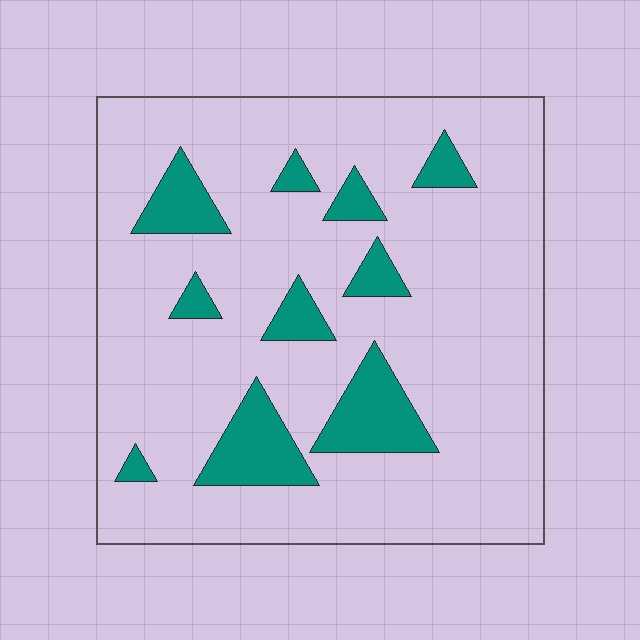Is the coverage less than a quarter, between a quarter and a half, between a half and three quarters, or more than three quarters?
Less than a quarter.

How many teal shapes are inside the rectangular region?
10.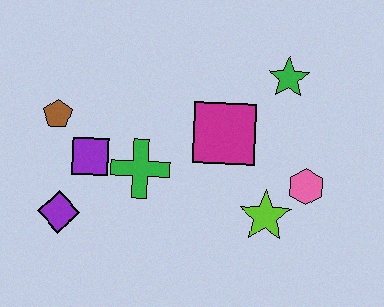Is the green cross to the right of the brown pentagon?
Yes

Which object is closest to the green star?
The magenta square is closest to the green star.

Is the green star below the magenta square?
No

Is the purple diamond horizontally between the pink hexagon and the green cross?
No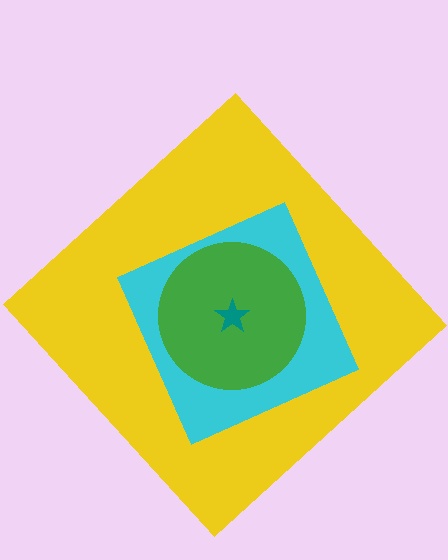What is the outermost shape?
The yellow diamond.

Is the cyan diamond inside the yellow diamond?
Yes.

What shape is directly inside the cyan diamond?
The green circle.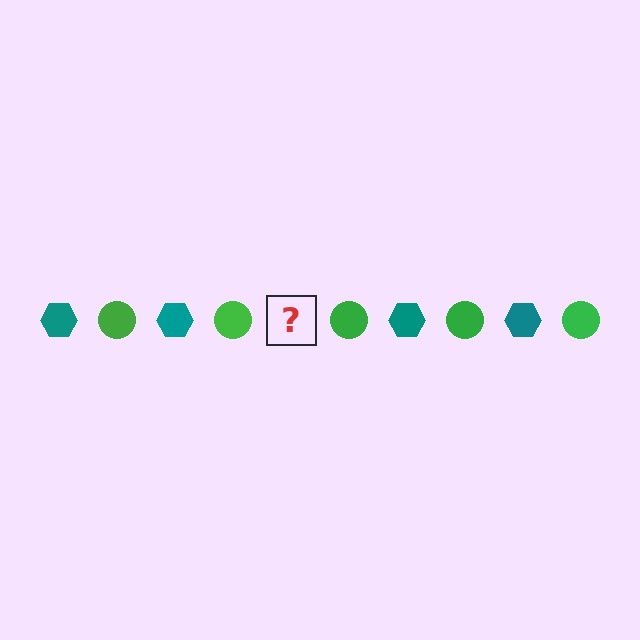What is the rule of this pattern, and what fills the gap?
The rule is that the pattern alternates between teal hexagon and green circle. The gap should be filled with a teal hexagon.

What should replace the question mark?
The question mark should be replaced with a teal hexagon.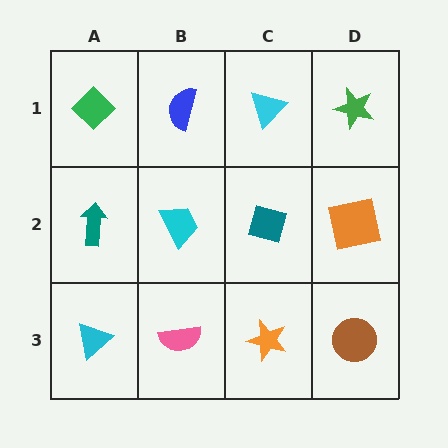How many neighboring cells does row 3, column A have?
2.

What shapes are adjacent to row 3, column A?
A teal arrow (row 2, column A), a pink semicircle (row 3, column B).